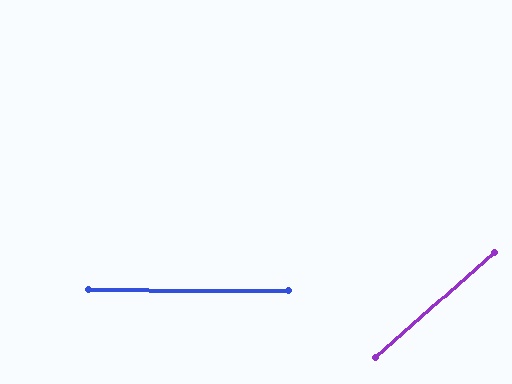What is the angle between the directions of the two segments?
Approximately 42 degrees.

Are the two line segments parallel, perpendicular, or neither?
Neither parallel nor perpendicular — they differ by about 42°.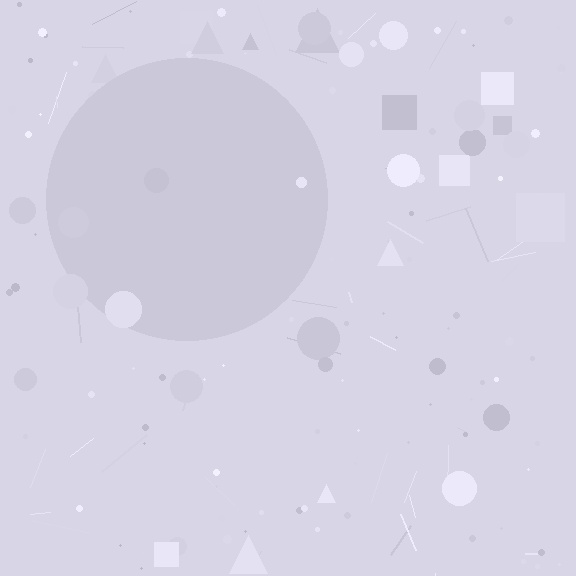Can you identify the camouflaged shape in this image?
The camouflaged shape is a circle.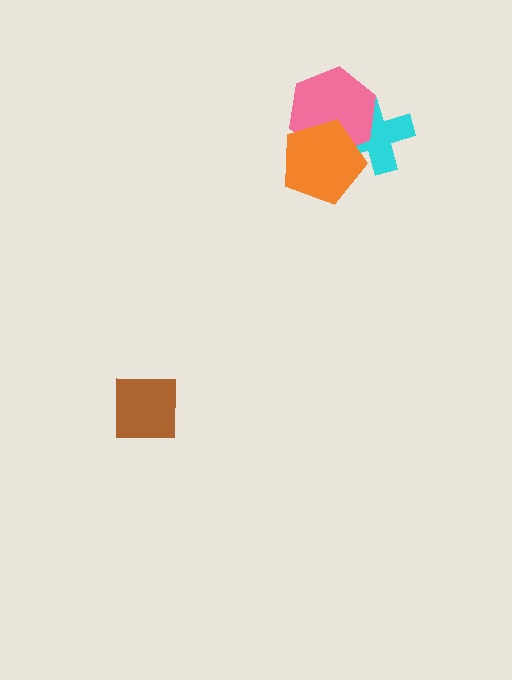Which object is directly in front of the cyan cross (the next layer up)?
The pink hexagon is directly in front of the cyan cross.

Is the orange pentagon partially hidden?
No, no other shape covers it.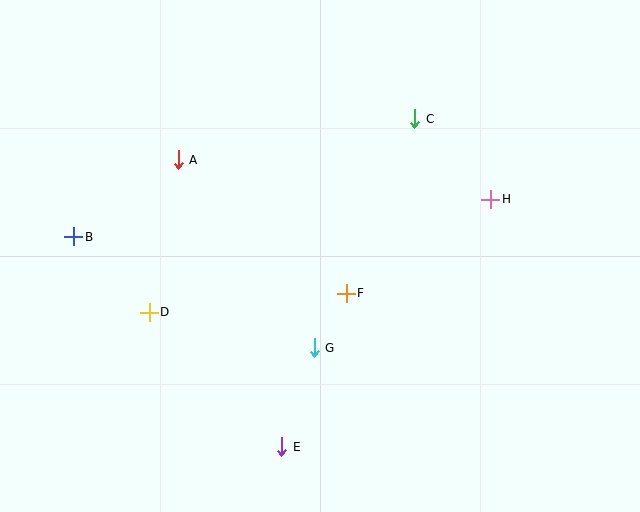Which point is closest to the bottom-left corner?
Point D is closest to the bottom-left corner.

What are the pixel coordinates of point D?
Point D is at (149, 312).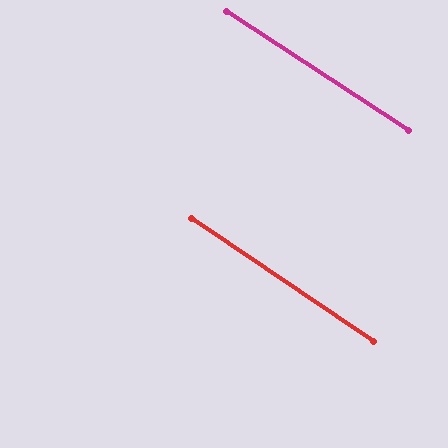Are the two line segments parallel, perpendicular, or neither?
Parallel — their directions differ by only 0.9°.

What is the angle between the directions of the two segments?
Approximately 1 degree.